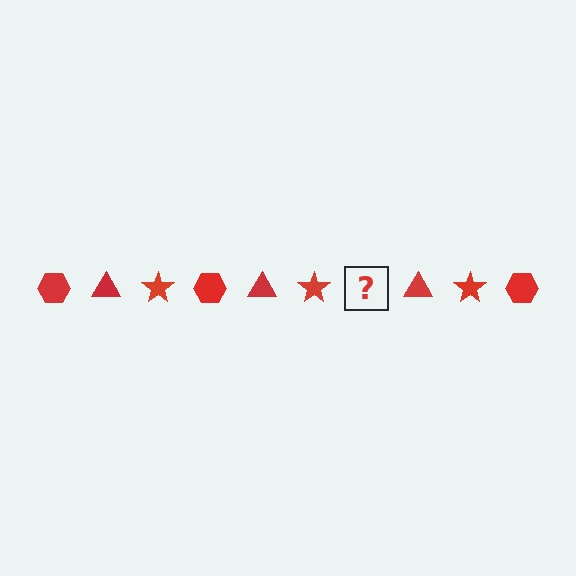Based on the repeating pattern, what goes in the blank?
The blank should be a red hexagon.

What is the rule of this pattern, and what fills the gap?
The rule is that the pattern cycles through hexagon, triangle, star shapes in red. The gap should be filled with a red hexagon.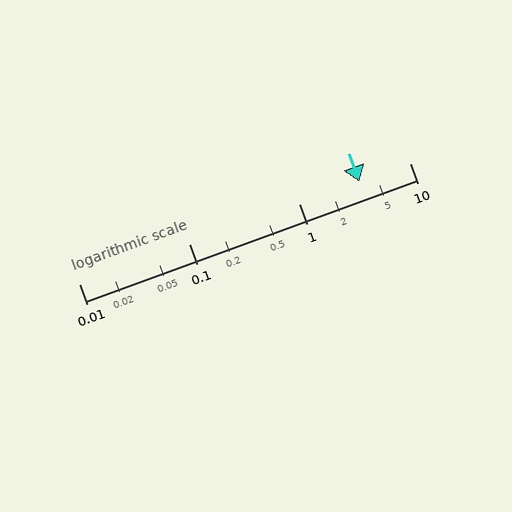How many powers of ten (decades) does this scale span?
The scale spans 3 decades, from 0.01 to 10.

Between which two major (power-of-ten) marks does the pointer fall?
The pointer is between 1 and 10.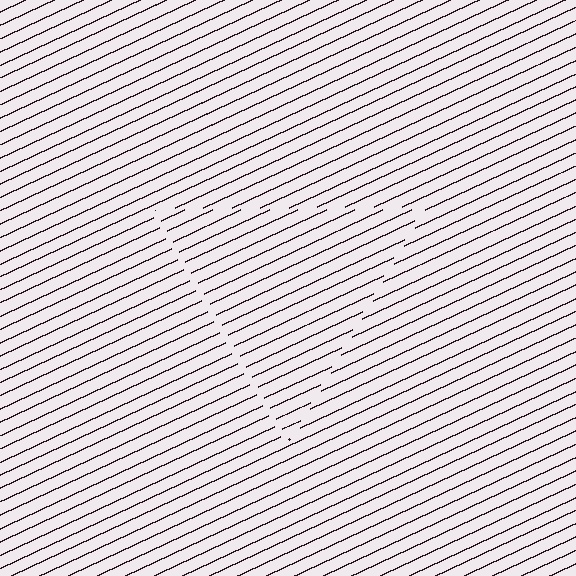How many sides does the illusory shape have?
3 sides — the line-ends trace a triangle.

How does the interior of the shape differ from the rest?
The interior of the shape contains the same grating, shifted by half a period — the contour is defined by the phase discontinuity where line-ends from the inner and outer gratings abut.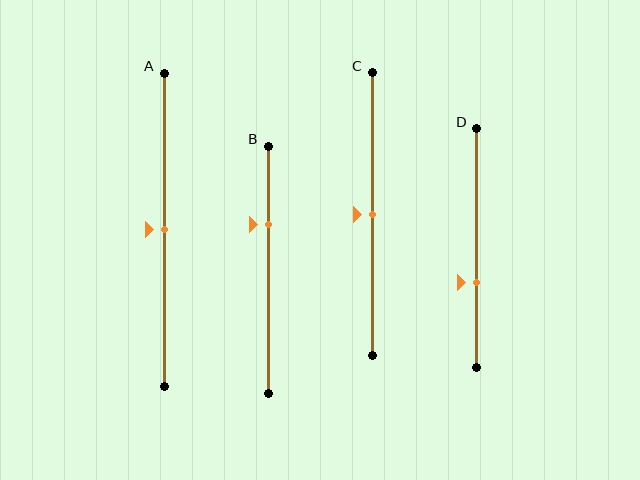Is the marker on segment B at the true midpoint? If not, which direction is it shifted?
No, the marker on segment B is shifted upward by about 19% of the segment length.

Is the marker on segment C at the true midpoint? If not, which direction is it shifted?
Yes, the marker on segment C is at the true midpoint.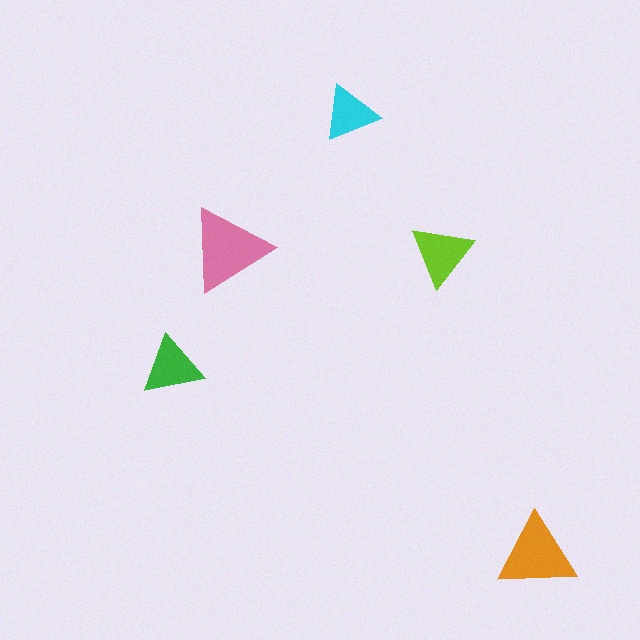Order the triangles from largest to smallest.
the pink one, the orange one, the lime one, the green one, the cyan one.